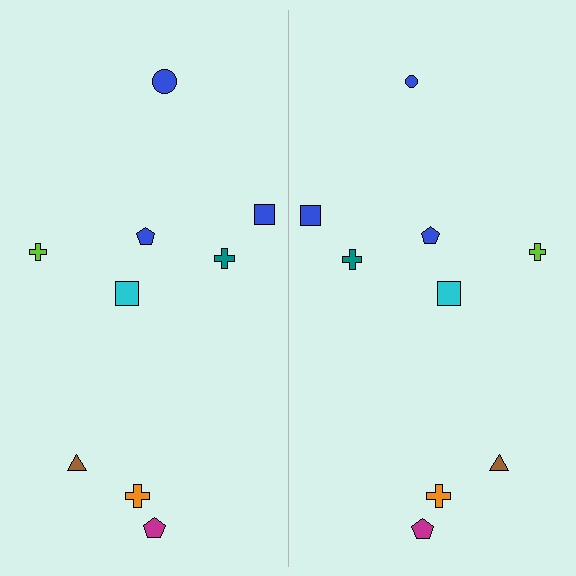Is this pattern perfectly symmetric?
No, the pattern is not perfectly symmetric. The blue circle on the right side has a different size than its mirror counterpart.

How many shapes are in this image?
There are 18 shapes in this image.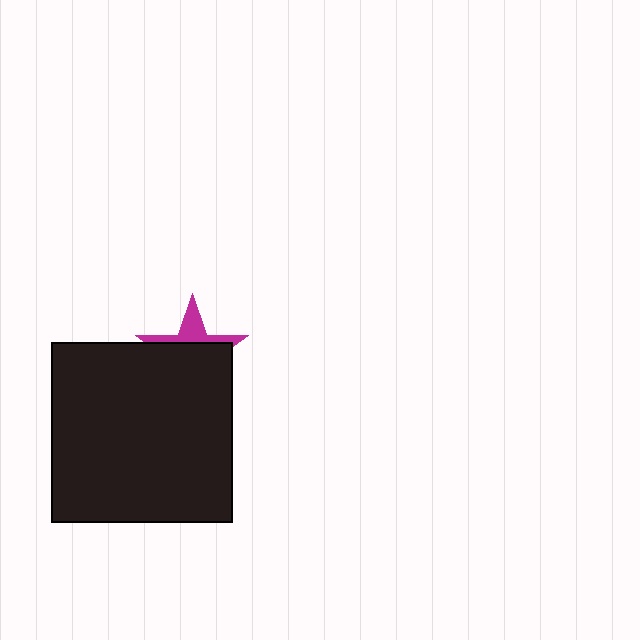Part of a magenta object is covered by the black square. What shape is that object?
It is a star.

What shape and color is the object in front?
The object in front is a black square.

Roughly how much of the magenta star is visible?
A small part of it is visible (roughly 31%).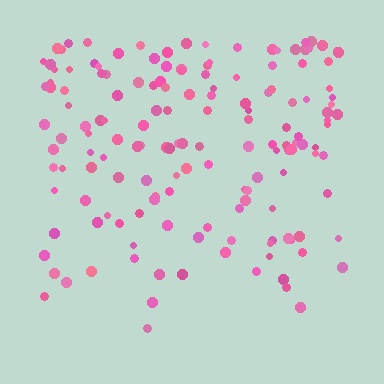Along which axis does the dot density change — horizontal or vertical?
Vertical.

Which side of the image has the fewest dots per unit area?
The bottom.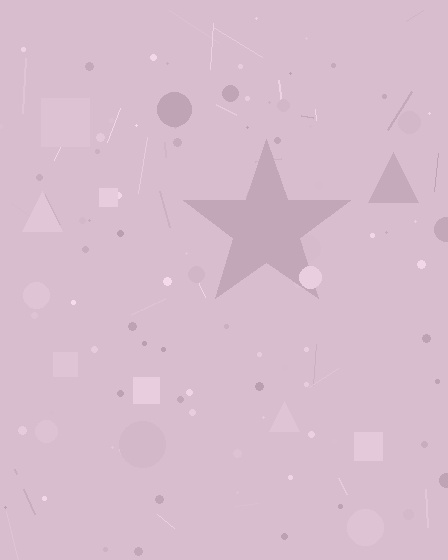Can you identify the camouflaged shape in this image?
The camouflaged shape is a star.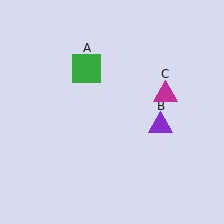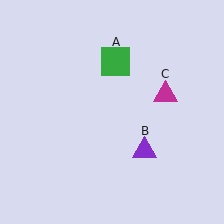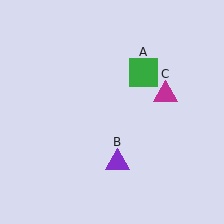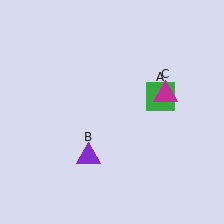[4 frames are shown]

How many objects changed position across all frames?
2 objects changed position: green square (object A), purple triangle (object B).